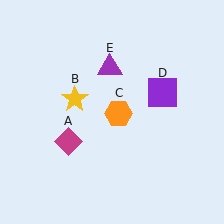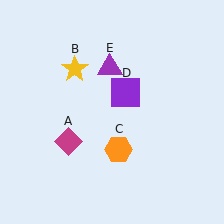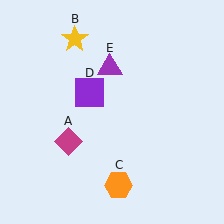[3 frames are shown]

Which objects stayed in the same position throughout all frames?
Magenta diamond (object A) and purple triangle (object E) remained stationary.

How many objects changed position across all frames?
3 objects changed position: yellow star (object B), orange hexagon (object C), purple square (object D).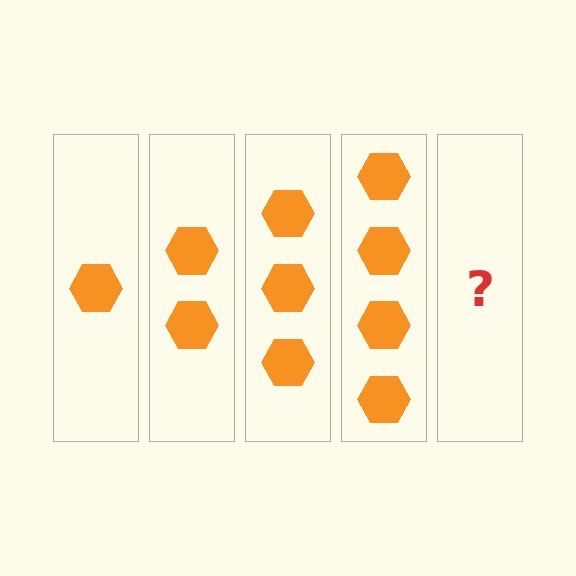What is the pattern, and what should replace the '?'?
The pattern is that each step adds one more hexagon. The '?' should be 5 hexagons.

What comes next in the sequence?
The next element should be 5 hexagons.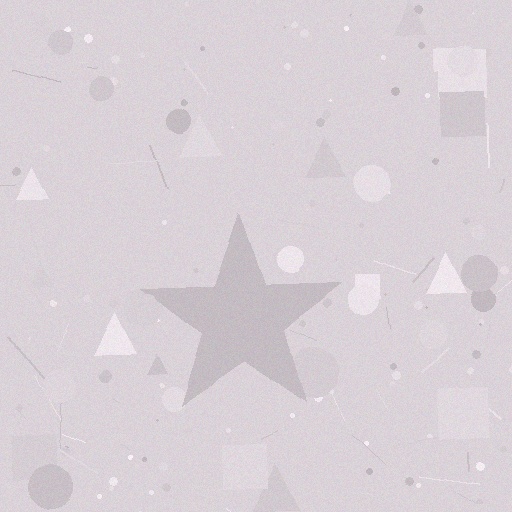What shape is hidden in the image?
A star is hidden in the image.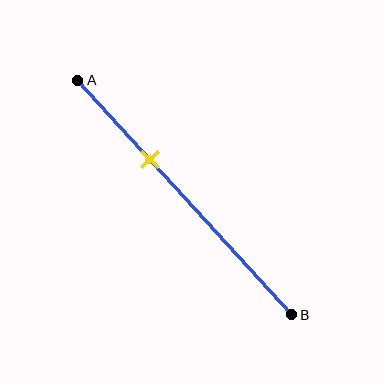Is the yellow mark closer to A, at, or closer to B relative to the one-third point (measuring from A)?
The yellow mark is approximately at the one-third point of segment AB.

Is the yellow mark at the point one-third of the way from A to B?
Yes, the mark is approximately at the one-third point.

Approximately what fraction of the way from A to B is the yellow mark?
The yellow mark is approximately 35% of the way from A to B.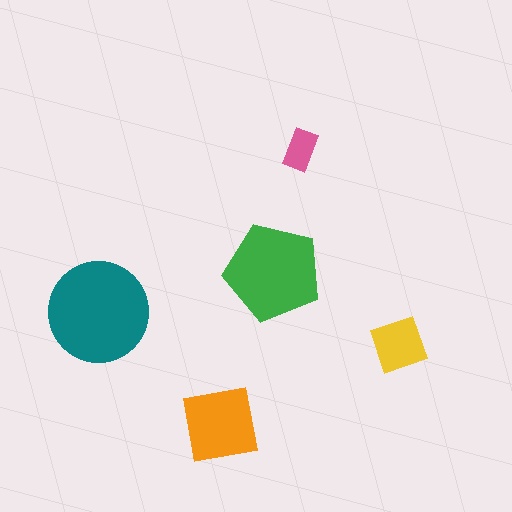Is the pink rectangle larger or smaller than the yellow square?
Smaller.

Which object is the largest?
The teal circle.